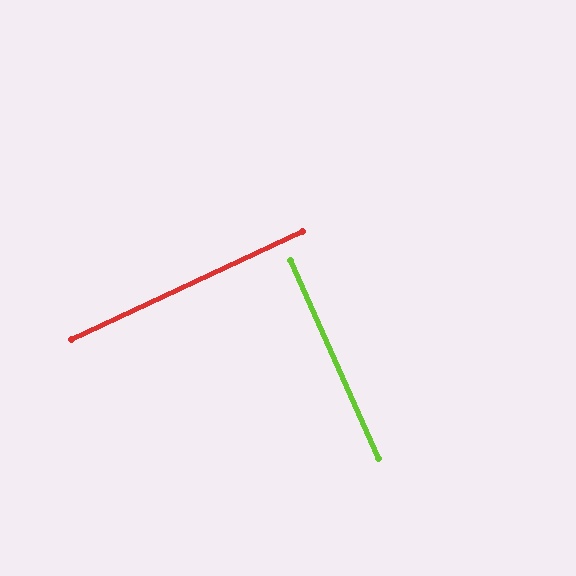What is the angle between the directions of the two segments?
Approximately 89 degrees.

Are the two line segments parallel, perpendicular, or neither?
Perpendicular — they meet at approximately 89°.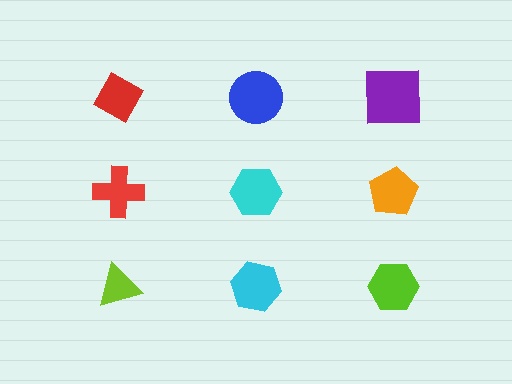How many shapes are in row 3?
3 shapes.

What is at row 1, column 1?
A red diamond.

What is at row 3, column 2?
A cyan hexagon.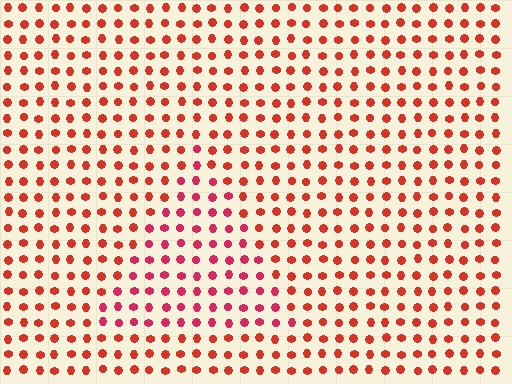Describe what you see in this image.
The image is filled with small red elements in a uniform arrangement. A triangle-shaped region is visible where the elements are tinted to a slightly different hue, forming a subtle color boundary.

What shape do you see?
I see a triangle.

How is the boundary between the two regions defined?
The boundary is defined purely by a slight shift in hue (about 24 degrees). Spacing, size, and orientation are identical on both sides.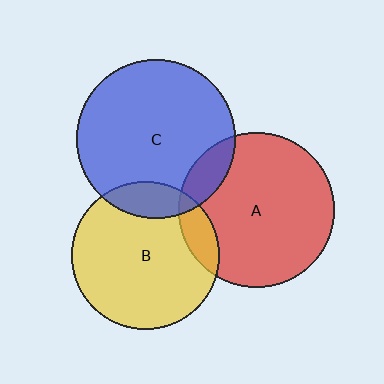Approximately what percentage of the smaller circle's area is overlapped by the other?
Approximately 10%.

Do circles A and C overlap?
Yes.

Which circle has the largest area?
Circle C (blue).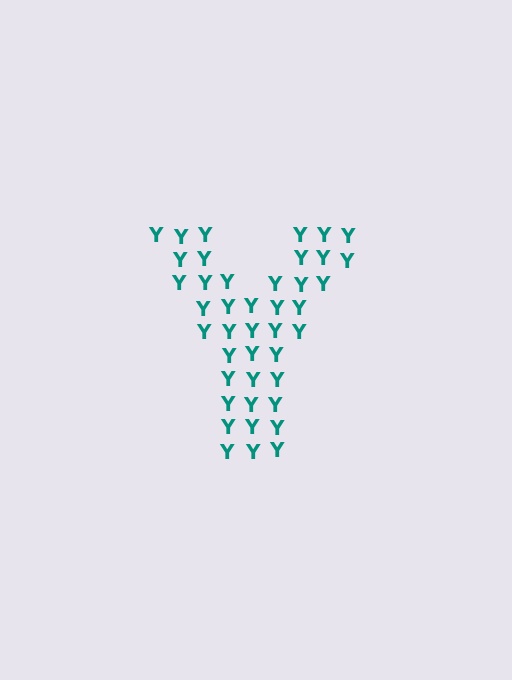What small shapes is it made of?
It is made of small letter Y's.